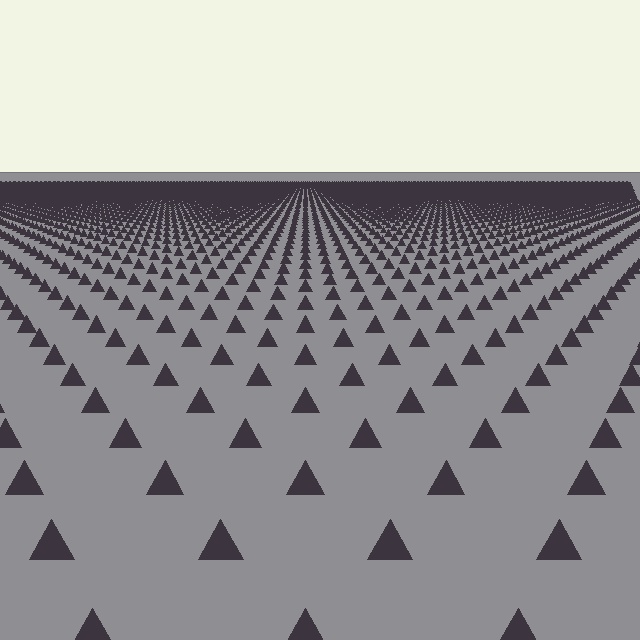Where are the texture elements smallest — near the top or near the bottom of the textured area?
Near the top.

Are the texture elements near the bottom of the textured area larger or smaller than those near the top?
Larger. Near the bottom, elements are closer to the viewer and appear at a bigger on-screen size.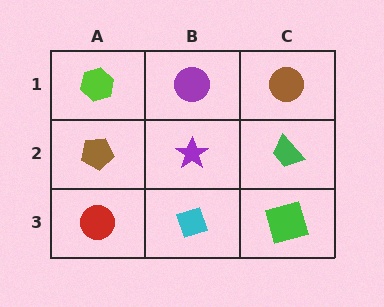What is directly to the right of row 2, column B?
A green trapezoid.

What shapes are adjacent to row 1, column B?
A purple star (row 2, column B), a lime hexagon (row 1, column A), a brown circle (row 1, column C).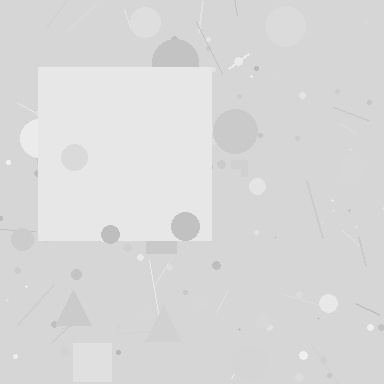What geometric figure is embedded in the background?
A square is embedded in the background.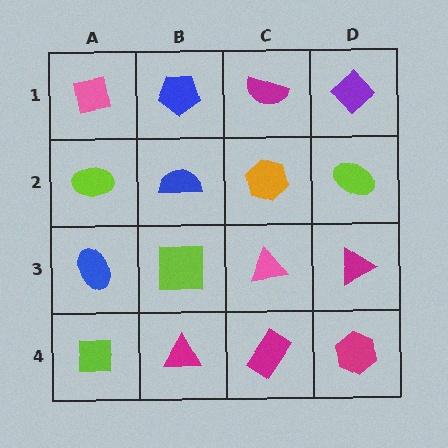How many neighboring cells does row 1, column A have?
2.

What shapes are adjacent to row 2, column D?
A purple diamond (row 1, column D), a magenta triangle (row 3, column D), an orange hexagon (row 2, column C).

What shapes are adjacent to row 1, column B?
A blue semicircle (row 2, column B), a pink square (row 1, column A), a magenta semicircle (row 1, column C).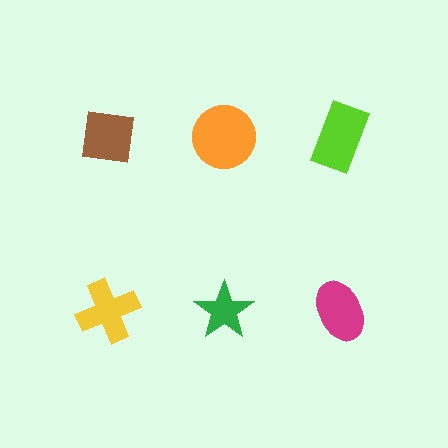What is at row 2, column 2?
A green star.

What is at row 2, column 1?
A yellow cross.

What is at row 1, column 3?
A lime rectangle.